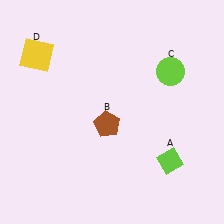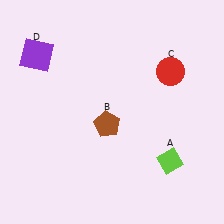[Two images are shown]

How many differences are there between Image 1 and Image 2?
There are 2 differences between the two images.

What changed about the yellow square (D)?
In Image 1, D is yellow. In Image 2, it changed to purple.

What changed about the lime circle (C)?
In Image 1, C is lime. In Image 2, it changed to red.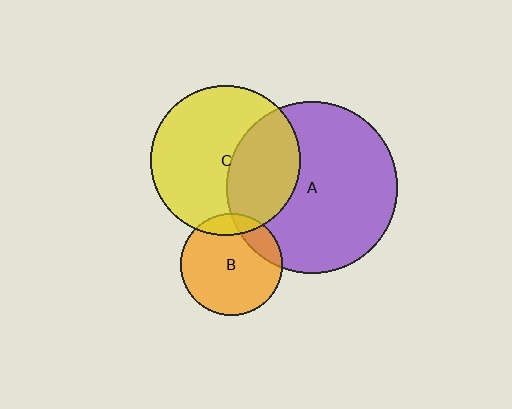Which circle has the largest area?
Circle A (purple).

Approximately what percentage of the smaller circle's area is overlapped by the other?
Approximately 35%.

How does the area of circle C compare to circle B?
Approximately 2.2 times.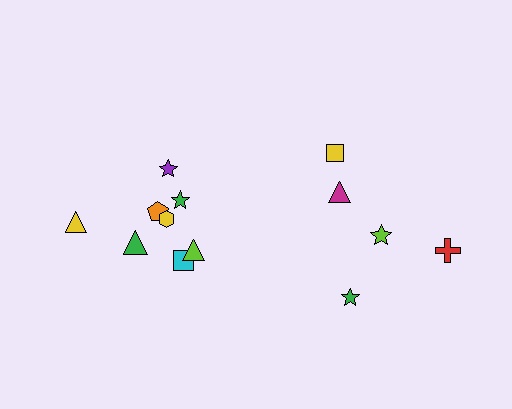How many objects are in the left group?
There are 8 objects.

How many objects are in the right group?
There are 5 objects.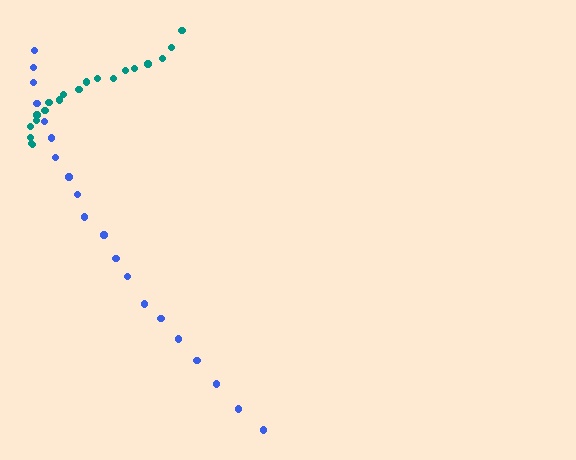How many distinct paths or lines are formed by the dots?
There are 2 distinct paths.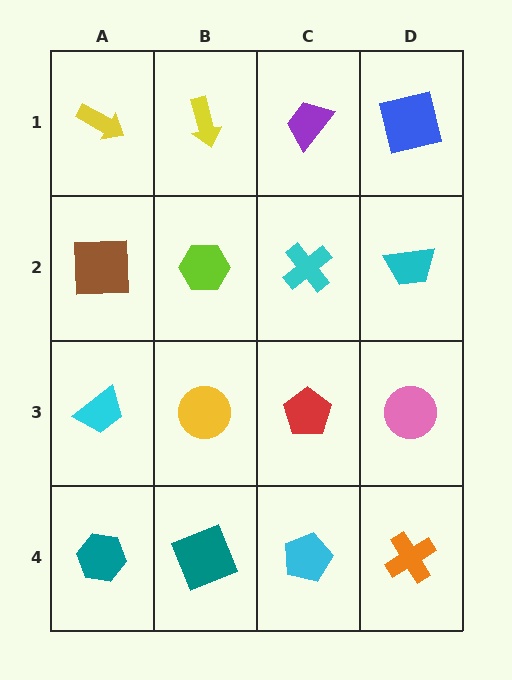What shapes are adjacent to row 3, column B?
A lime hexagon (row 2, column B), a teal square (row 4, column B), a cyan trapezoid (row 3, column A), a red pentagon (row 3, column C).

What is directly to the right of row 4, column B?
A cyan pentagon.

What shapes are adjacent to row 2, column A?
A yellow arrow (row 1, column A), a cyan trapezoid (row 3, column A), a lime hexagon (row 2, column B).